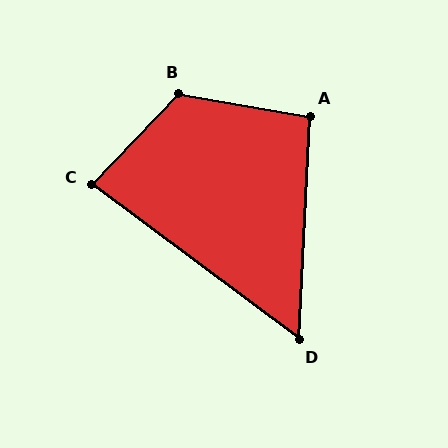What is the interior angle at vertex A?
Approximately 97 degrees (obtuse).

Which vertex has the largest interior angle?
B, at approximately 124 degrees.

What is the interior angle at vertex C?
Approximately 83 degrees (acute).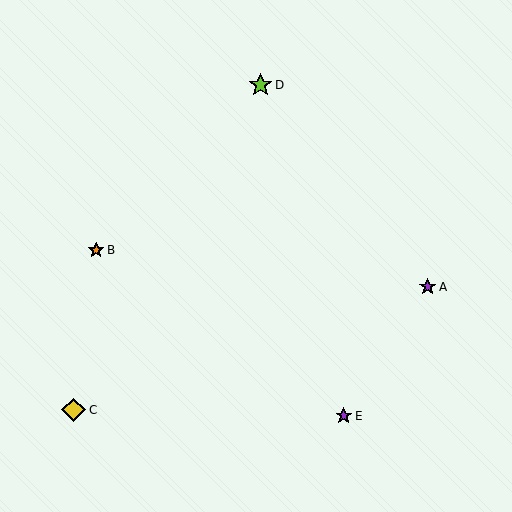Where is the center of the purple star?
The center of the purple star is at (428, 287).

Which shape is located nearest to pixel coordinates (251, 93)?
The lime star (labeled D) at (261, 85) is nearest to that location.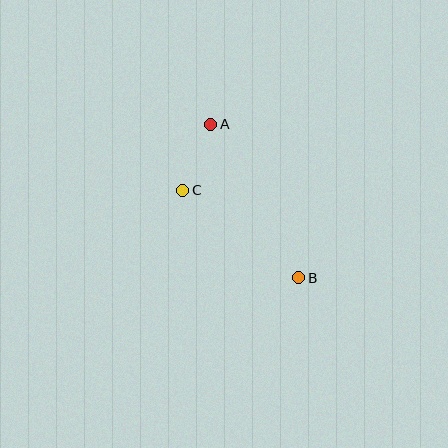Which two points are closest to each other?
Points A and C are closest to each other.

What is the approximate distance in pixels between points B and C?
The distance between B and C is approximately 145 pixels.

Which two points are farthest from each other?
Points A and B are farthest from each other.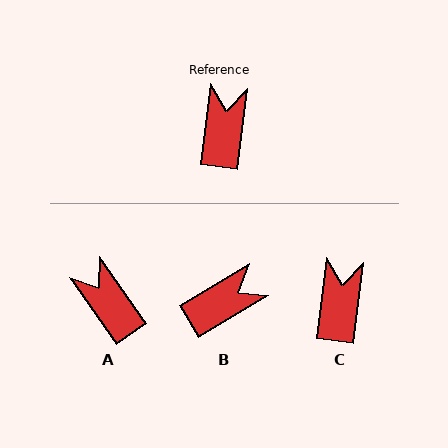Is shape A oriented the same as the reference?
No, it is off by about 42 degrees.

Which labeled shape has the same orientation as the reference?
C.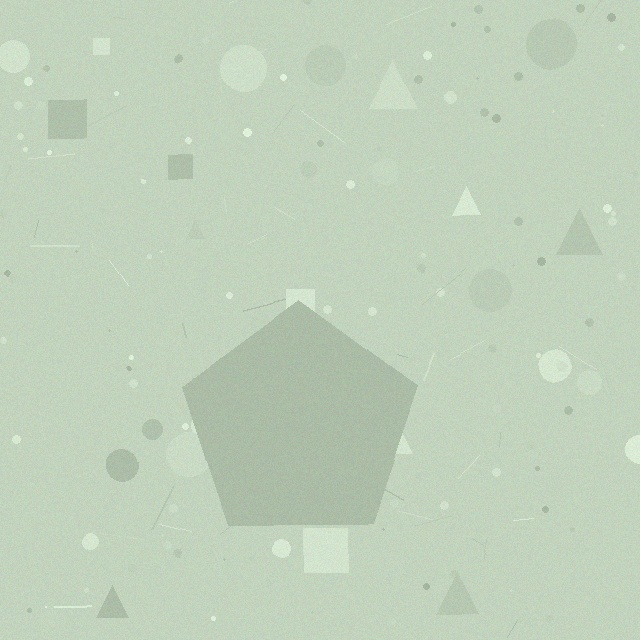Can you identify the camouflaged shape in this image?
The camouflaged shape is a pentagon.